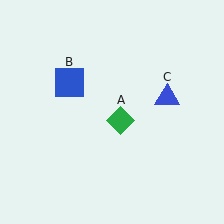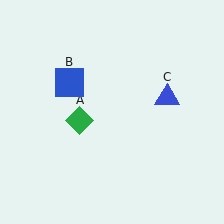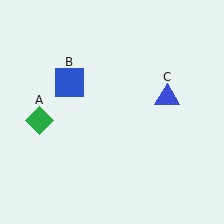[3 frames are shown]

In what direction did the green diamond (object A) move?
The green diamond (object A) moved left.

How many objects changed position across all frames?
1 object changed position: green diamond (object A).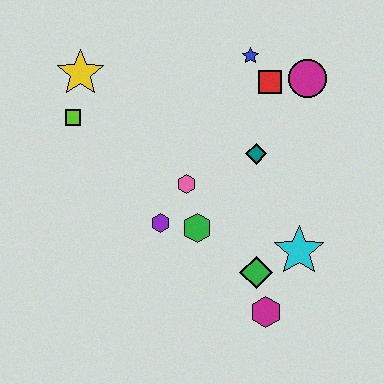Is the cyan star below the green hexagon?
Yes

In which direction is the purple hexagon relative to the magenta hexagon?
The purple hexagon is to the left of the magenta hexagon.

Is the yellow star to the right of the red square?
No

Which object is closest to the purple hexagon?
The green hexagon is closest to the purple hexagon.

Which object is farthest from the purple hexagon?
The magenta circle is farthest from the purple hexagon.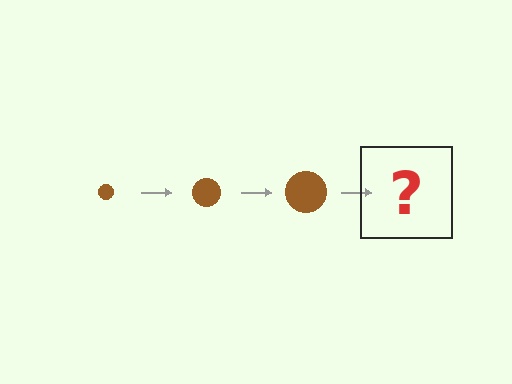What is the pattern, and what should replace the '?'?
The pattern is that the circle gets progressively larger each step. The '?' should be a brown circle, larger than the previous one.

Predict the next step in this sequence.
The next step is a brown circle, larger than the previous one.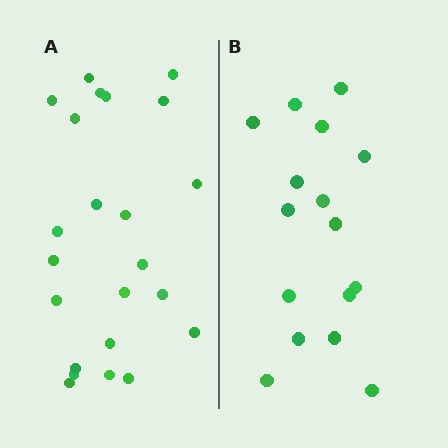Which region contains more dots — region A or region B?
Region A (the left region) has more dots.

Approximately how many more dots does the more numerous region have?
Region A has roughly 8 or so more dots than region B.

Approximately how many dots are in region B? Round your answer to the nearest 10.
About 20 dots. (The exact count is 16, which rounds to 20.)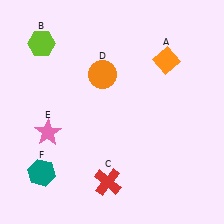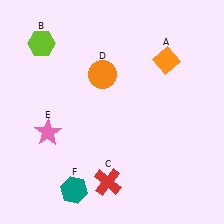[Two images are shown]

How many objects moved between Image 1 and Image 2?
1 object moved between the two images.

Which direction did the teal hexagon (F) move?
The teal hexagon (F) moved right.